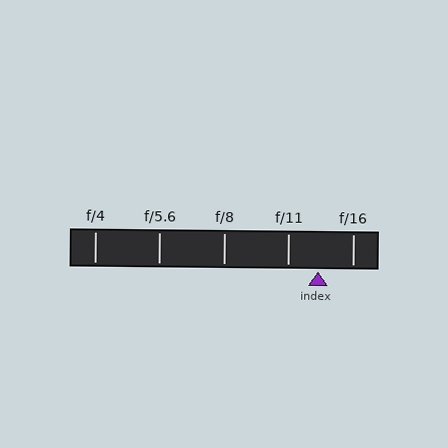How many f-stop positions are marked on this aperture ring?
There are 5 f-stop positions marked.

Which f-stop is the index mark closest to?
The index mark is closest to f/11.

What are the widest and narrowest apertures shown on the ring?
The widest aperture shown is f/4 and the narrowest is f/16.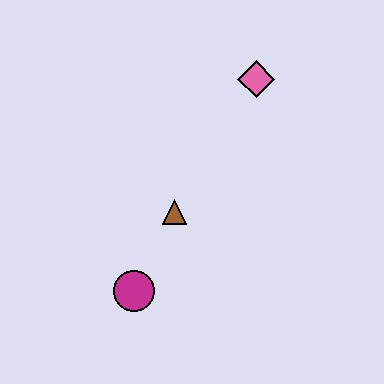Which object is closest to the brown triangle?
The magenta circle is closest to the brown triangle.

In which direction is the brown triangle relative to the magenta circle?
The brown triangle is above the magenta circle.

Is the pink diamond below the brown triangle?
No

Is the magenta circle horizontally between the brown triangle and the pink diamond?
No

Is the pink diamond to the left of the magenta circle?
No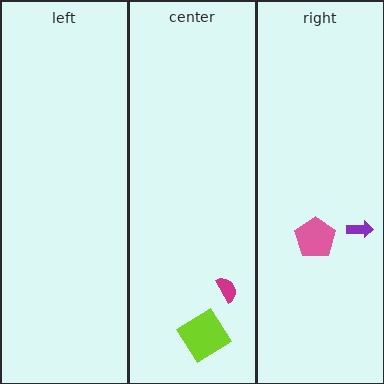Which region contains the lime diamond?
The center region.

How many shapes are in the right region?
2.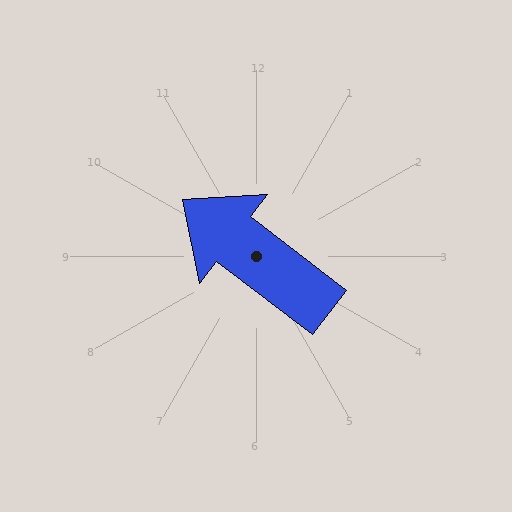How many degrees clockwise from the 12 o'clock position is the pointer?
Approximately 308 degrees.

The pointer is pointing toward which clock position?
Roughly 10 o'clock.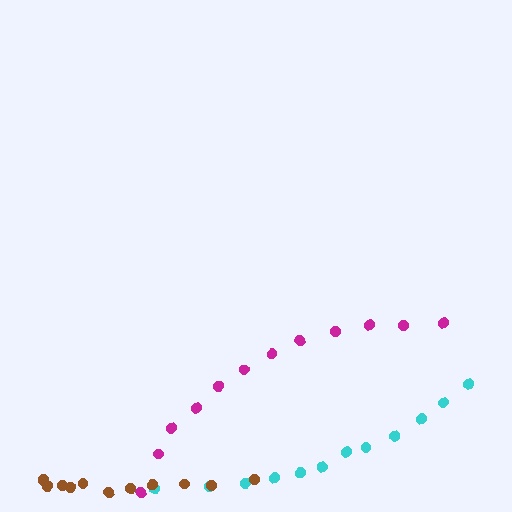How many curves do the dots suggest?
There are 3 distinct paths.